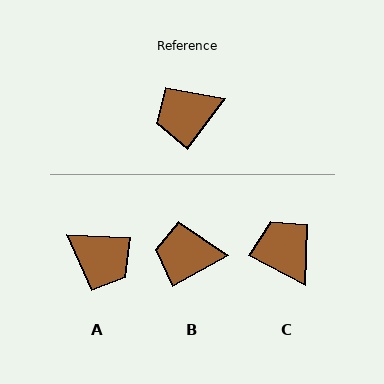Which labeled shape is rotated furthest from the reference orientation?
A, about 123 degrees away.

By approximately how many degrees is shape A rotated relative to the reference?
Approximately 123 degrees counter-clockwise.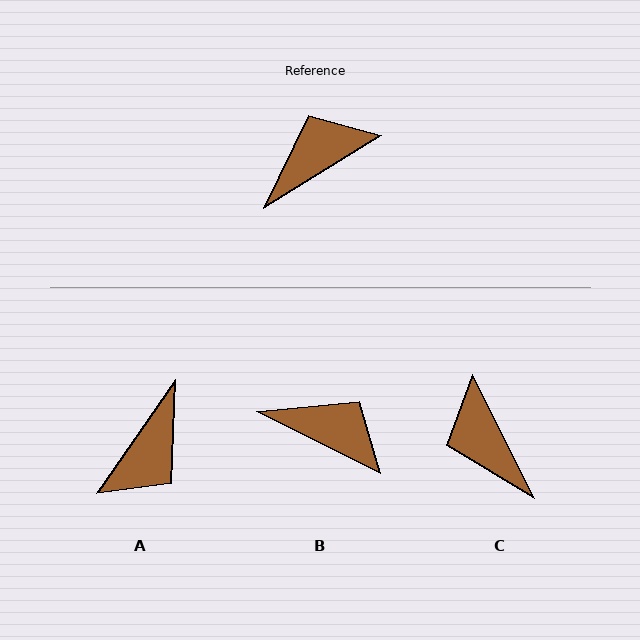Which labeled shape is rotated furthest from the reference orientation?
A, about 157 degrees away.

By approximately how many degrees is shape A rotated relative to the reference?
Approximately 157 degrees clockwise.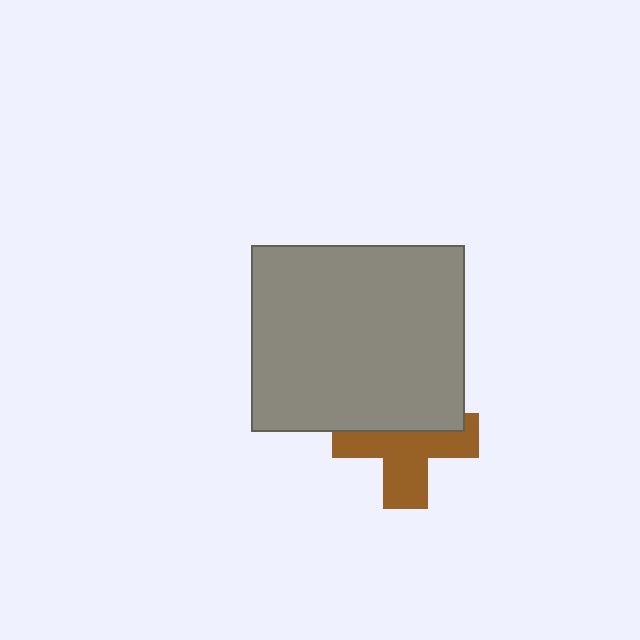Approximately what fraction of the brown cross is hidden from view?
Roughly 42% of the brown cross is hidden behind the gray rectangle.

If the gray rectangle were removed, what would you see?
You would see the complete brown cross.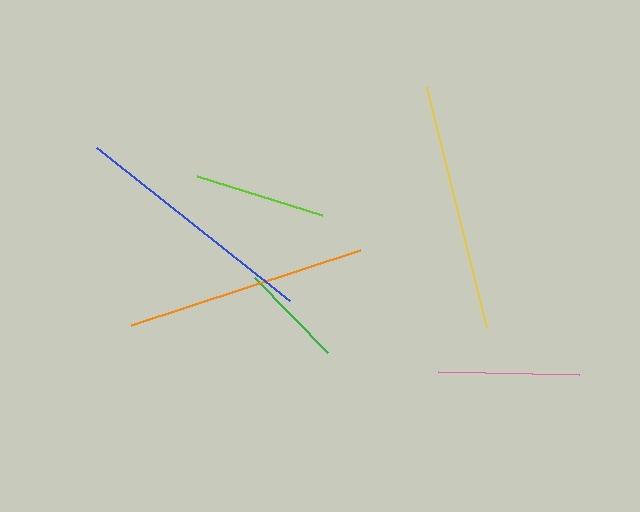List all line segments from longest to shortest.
From longest to shortest: yellow, blue, orange, pink, lime, green.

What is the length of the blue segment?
The blue segment is approximately 247 pixels long.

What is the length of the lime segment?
The lime segment is approximately 131 pixels long.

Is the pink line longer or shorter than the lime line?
The pink line is longer than the lime line.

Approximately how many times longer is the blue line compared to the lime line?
The blue line is approximately 1.9 times the length of the lime line.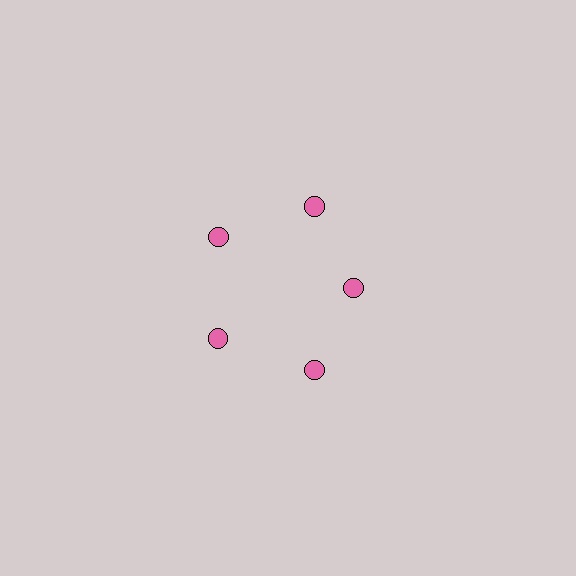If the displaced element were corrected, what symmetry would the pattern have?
It would have 5-fold rotational symmetry — the pattern would map onto itself every 72 degrees.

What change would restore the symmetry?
The symmetry would be restored by moving it outward, back onto the ring so that all 5 circles sit at equal angles and equal distance from the center.